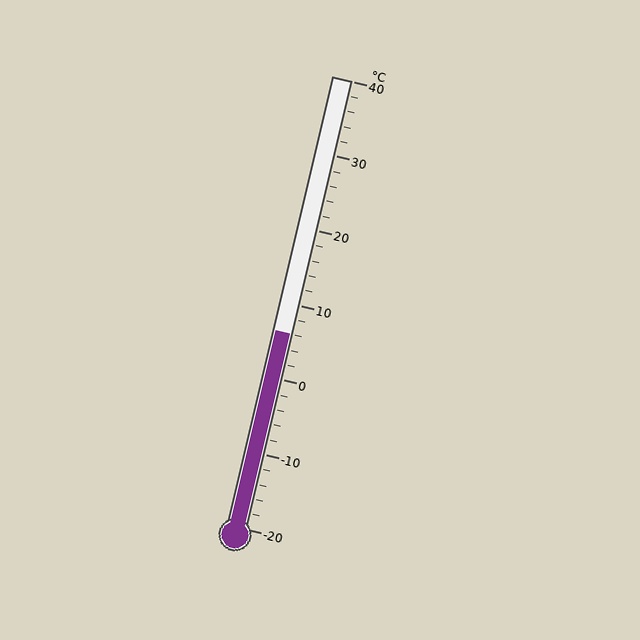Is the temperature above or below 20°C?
The temperature is below 20°C.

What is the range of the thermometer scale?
The thermometer scale ranges from -20°C to 40°C.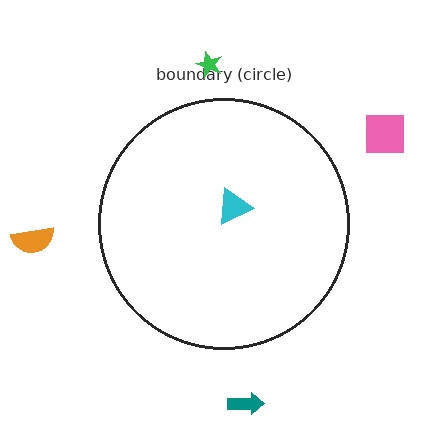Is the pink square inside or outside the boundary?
Outside.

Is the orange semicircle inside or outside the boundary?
Outside.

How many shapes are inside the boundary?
1 inside, 4 outside.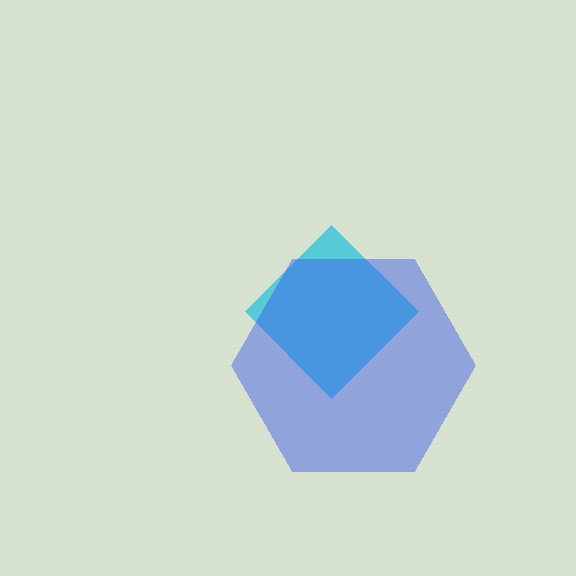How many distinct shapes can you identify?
There are 2 distinct shapes: a cyan diamond, a blue hexagon.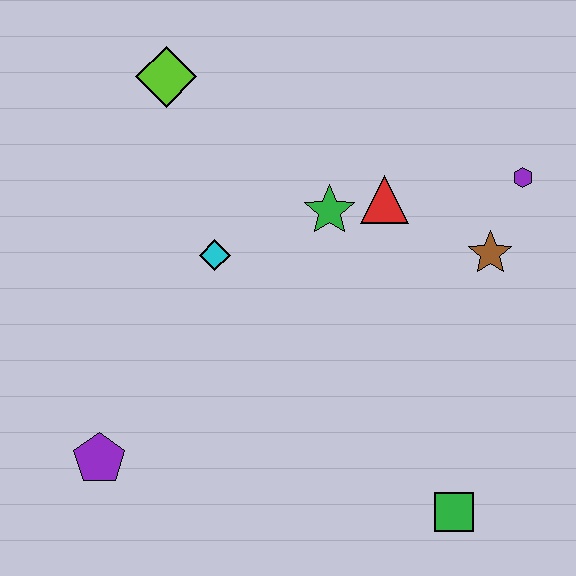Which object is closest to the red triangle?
The green star is closest to the red triangle.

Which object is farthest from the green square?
The lime diamond is farthest from the green square.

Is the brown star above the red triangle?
No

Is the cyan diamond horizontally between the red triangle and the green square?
No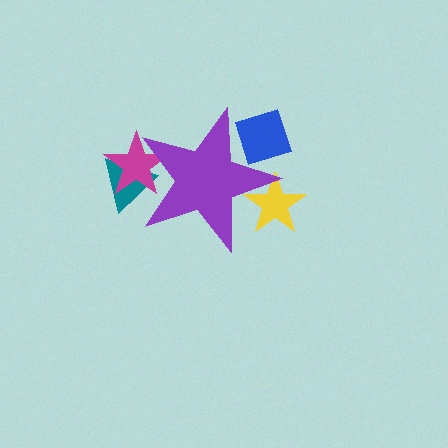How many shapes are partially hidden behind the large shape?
4 shapes are partially hidden.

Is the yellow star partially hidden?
Yes, the yellow star is partially hidden behind the purple star.